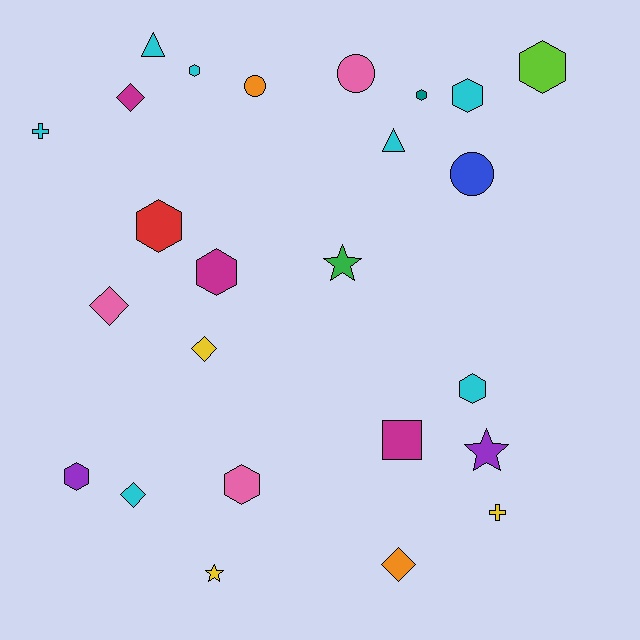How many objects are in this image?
There are 25 objects.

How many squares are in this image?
There is 1 square.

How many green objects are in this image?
There is 1 green object.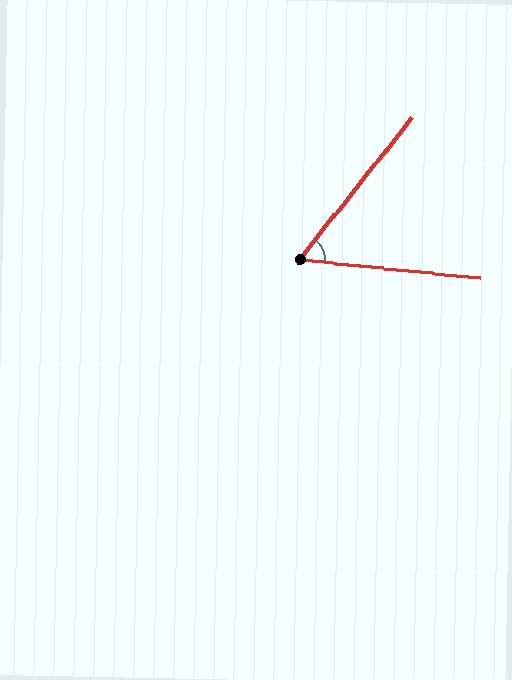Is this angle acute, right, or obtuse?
It is acute.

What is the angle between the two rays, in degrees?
Approximately 57 degrees.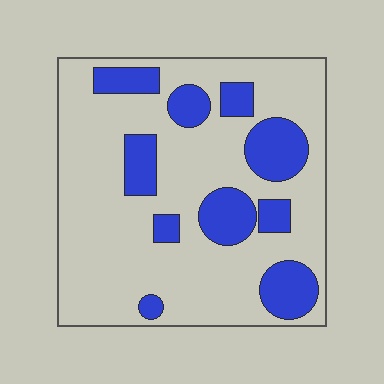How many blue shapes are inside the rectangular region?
10.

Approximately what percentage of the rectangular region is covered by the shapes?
Approximately 25%.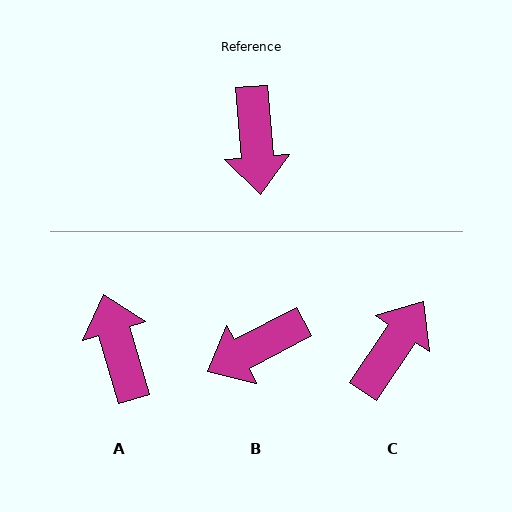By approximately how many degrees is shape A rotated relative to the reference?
Approximately 168 degrees clockwise.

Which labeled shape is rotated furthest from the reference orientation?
A, about 168 degrees away.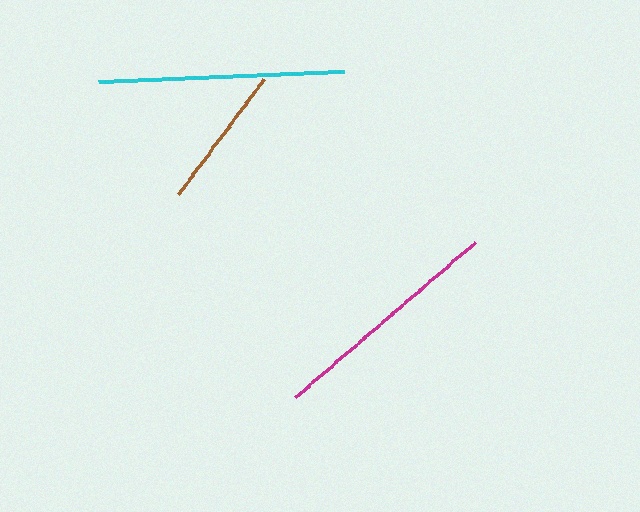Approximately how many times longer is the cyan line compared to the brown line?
The cyan line is approximately 1.7 times the length of the brown line.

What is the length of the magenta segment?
The magenta segment is approximately 237 pixels long.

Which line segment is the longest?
The cyan line is the longest at approximately 246 pixels.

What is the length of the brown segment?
The brown segment is approximately 143 pixels long.